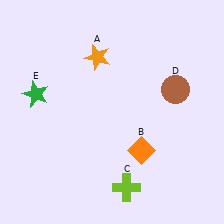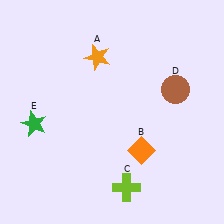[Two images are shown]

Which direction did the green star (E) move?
The green star (E) moved down.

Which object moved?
The green star (E) moved down.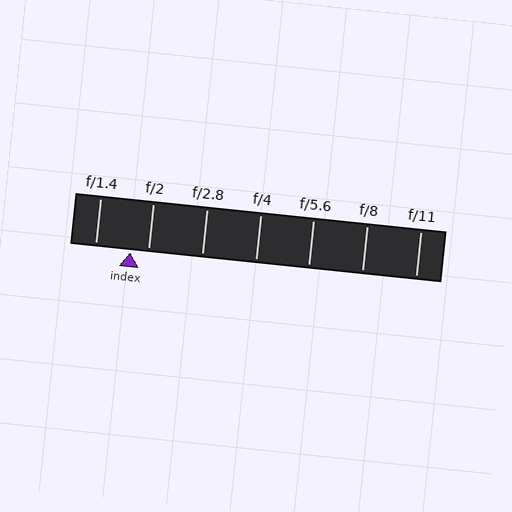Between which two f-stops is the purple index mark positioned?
The index mark is between f/1.4 and f/2.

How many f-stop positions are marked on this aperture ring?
There are 7 f-stop positions marked.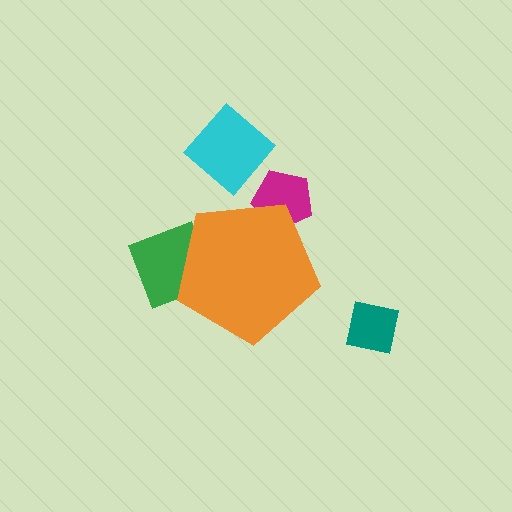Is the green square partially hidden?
Yes, the green square is partially hidden behind the orange pentagon.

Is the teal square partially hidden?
No, the teal square is fully visible.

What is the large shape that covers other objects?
An orange pentagon.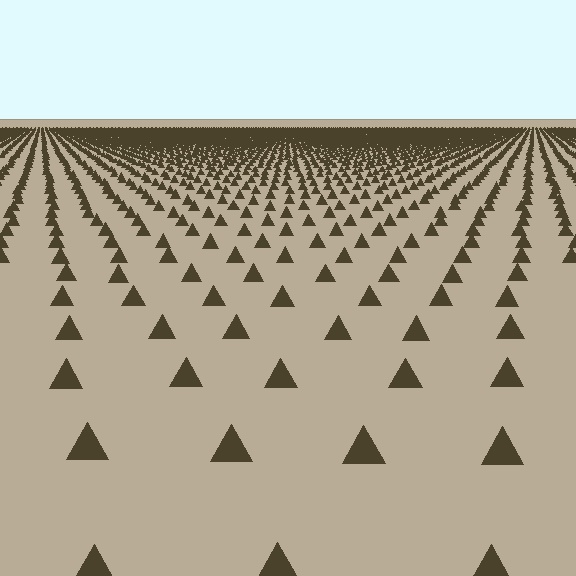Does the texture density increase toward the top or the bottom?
Density increases toward the top.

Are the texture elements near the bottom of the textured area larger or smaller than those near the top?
Larger. Near the bottom, elements are closer to the viewer and appear at a bigger on-screen size.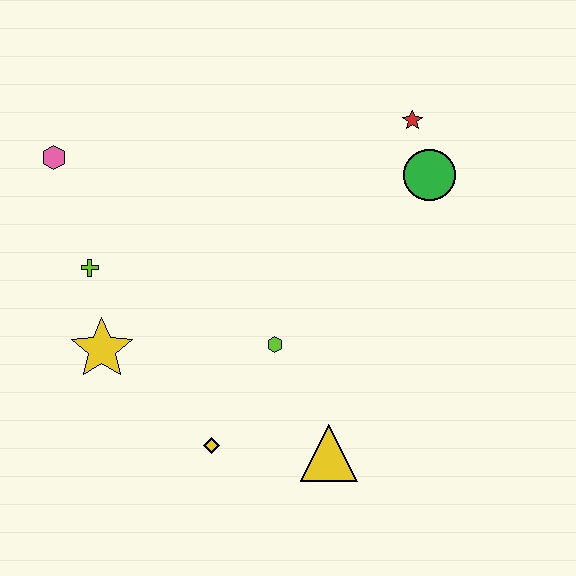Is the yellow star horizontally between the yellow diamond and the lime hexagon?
No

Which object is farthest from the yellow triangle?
The pink hexagon is farthest from the yellow triangle.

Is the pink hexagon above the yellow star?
Yes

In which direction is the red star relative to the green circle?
The red star is above the green circle.